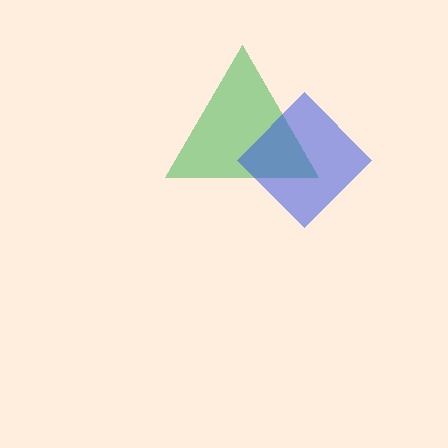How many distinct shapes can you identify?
There are 2 distinct shapes: a green triangle, a blue diamond.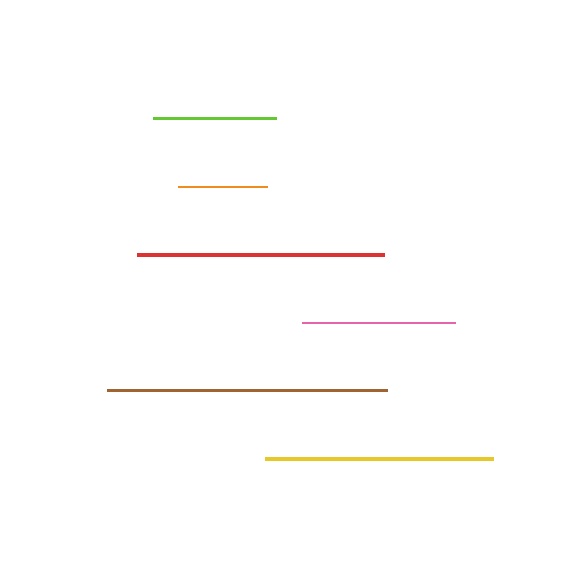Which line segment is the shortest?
The orange line is the shortest at approximately 89 pixels.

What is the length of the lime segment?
The lime segment is approximately 123 pixels long.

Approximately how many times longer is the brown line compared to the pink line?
The brown line is approximately 1.8 times the length of the pink line.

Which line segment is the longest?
The brown line is the longest at approximately 279 pixels.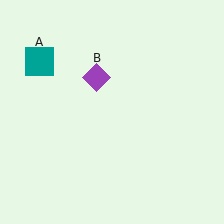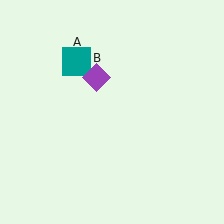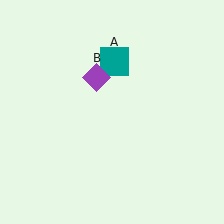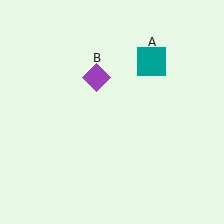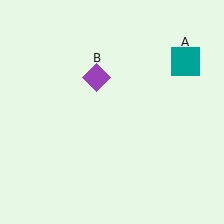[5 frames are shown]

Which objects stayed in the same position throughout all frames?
Purple diamond (object B) remained stationary.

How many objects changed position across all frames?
1 object changed position: teal square (object A).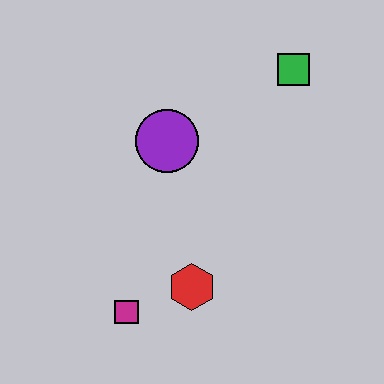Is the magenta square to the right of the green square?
No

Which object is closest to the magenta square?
The red hexagon is closest to the magenta square.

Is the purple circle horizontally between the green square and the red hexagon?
No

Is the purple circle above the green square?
No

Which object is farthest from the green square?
The magenta square is farthest from the green square.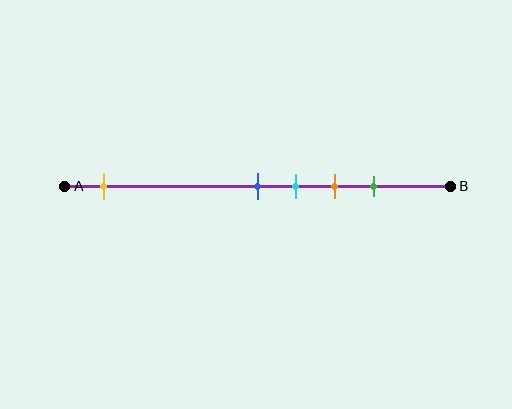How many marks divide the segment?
There are 5 marks dividing the segment.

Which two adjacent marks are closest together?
The blue and cyan marks are the closest adjacent pair.